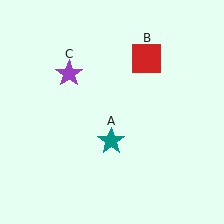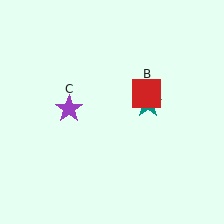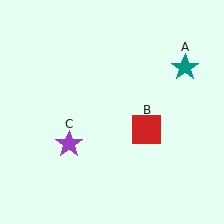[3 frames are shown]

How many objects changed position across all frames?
3 objects changed position: teal star (object A), red square (object B), purple star (object C).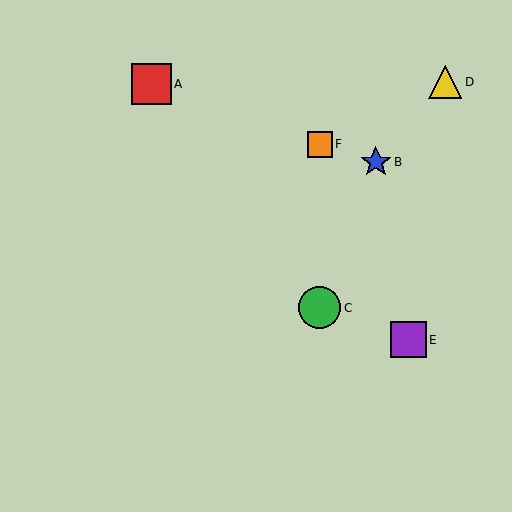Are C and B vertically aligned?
No, C is at x≈320 and B is at x≈376.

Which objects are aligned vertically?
Objects C, F are aligned vertically.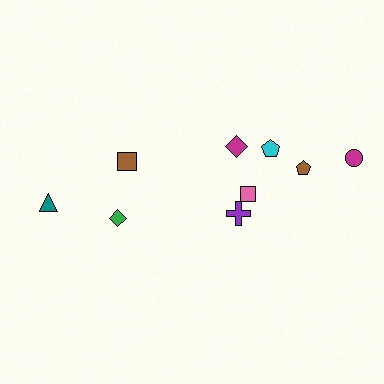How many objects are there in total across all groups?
There are 9 objects.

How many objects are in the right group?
There are 6 objects.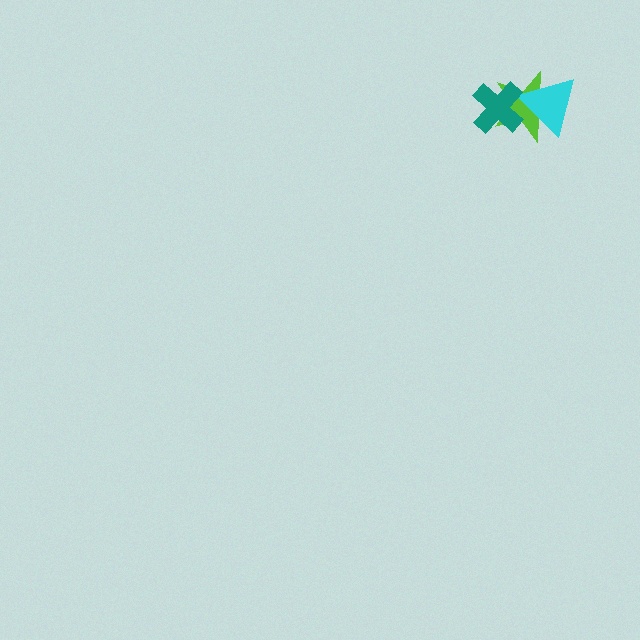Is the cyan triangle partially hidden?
Yes, it is partially covered by another shape.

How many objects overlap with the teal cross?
2 objects overlap with the teal cross.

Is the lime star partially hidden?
Yes, it is partially covered by another shape.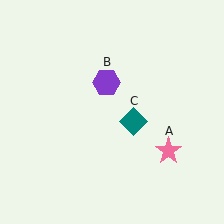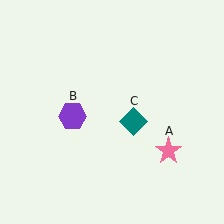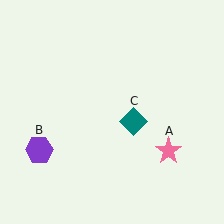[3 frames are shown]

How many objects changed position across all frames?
1 object changed position: purple hexagon (object B).